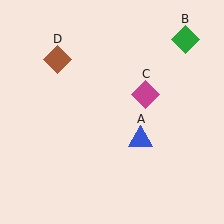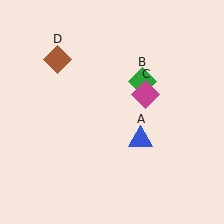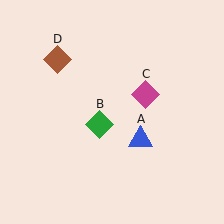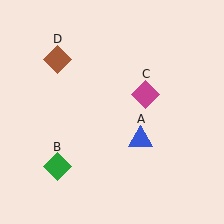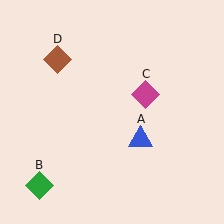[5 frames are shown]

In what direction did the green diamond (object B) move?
The green diamond (object B) moved down and to the left.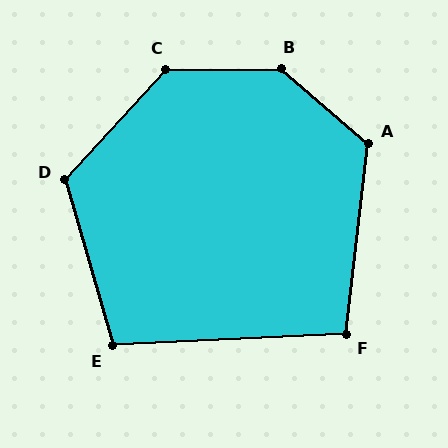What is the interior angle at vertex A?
Approximately 124 degrees (obtuse).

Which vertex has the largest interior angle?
B, at approximately 139 degrees.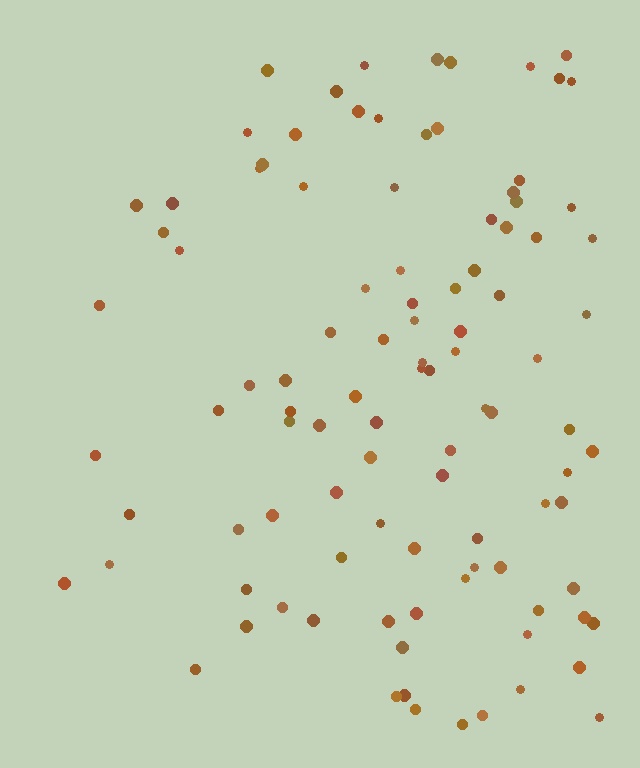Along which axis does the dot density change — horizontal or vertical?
Horizontal.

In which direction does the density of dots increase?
From left to right, with the right side densest.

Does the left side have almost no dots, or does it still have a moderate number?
Still a moderate number, just noticeably fewer than the right.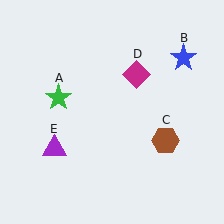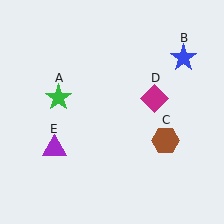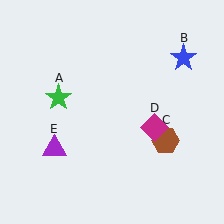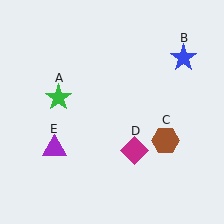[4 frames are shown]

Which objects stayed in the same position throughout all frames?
Green star (object A) and blue star (object B) and brown hexagon (object C) and purple triangle (object E) remained stationary.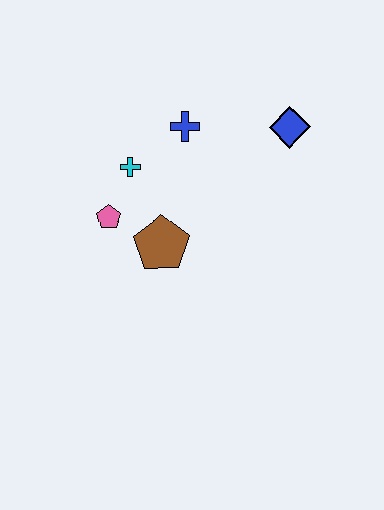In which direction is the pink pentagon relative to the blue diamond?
The pink pentagon is to the left of the blue diamond.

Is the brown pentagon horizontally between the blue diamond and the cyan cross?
Yes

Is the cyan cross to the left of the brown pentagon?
Yes